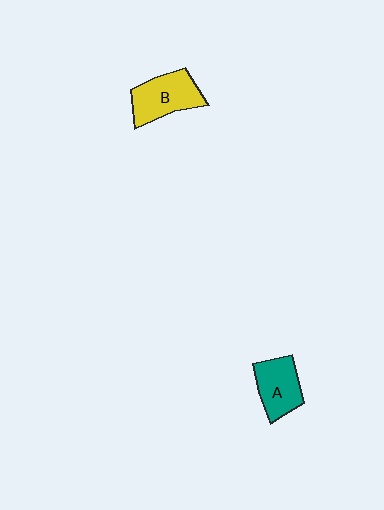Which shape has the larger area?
Shape B (yellow).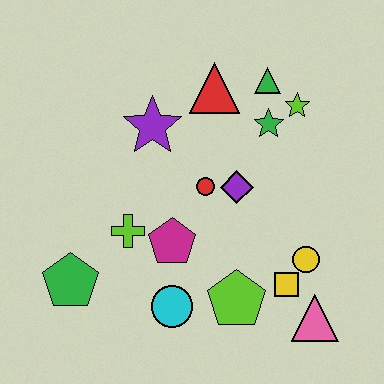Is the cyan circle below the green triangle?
Yes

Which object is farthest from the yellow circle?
The green pentagon is farthest from the yellow circle.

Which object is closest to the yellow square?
The yellow circle is closest to the yellow square.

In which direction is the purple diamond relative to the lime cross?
The purple diamond is to the right of the lime cross.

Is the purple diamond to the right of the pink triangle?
No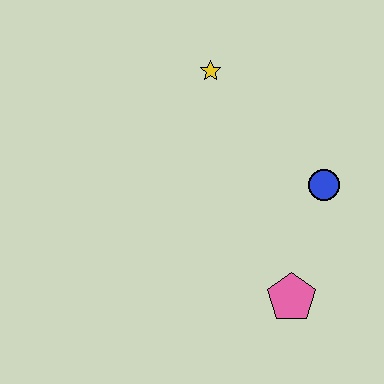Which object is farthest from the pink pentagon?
The yellow star is farthest from the pink pentagon.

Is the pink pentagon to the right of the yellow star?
Yes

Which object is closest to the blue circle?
The pink pentagon is closest to the blue circle.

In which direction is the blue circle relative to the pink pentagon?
The blue circle is above the pink pentagon.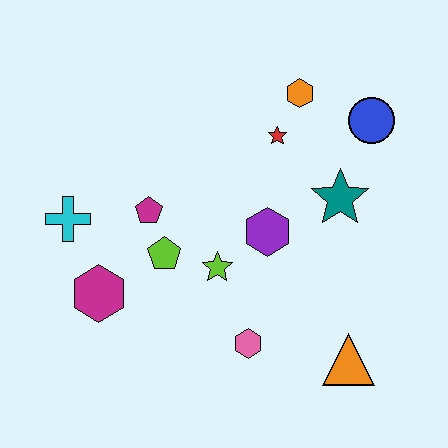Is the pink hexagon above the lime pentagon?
No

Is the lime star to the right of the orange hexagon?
No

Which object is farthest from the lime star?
The blue circle is farthest from the lime star.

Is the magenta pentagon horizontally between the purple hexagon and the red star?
No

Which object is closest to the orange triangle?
The pink hexagon is closest to the orange triangle.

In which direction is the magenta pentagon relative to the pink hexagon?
The magenta pentagon is above the pink hexagon.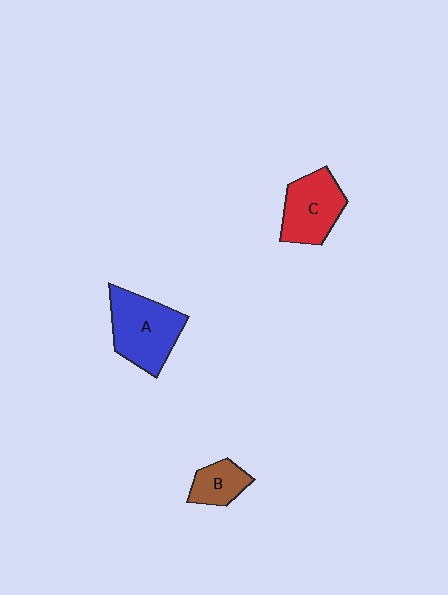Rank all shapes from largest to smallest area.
From largest to smallest: A (blue), C (red), B (brown).